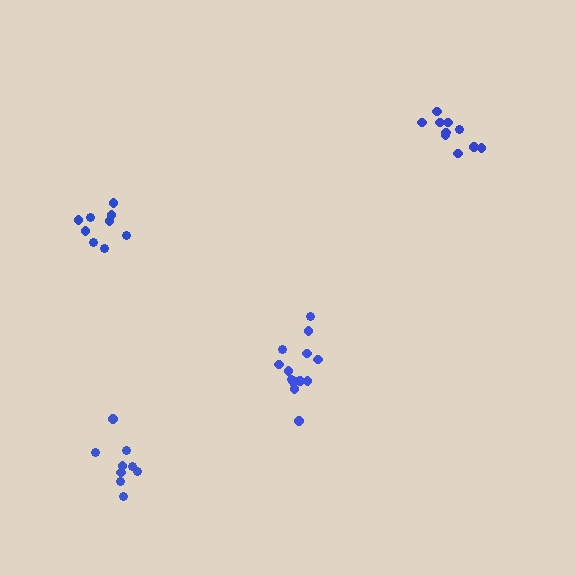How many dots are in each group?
Group 1: 14 dots, Group 2: 10 dots, Group 3: 9 dots, Group 4: 9 dots (42 total).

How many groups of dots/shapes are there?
There are 4 groups.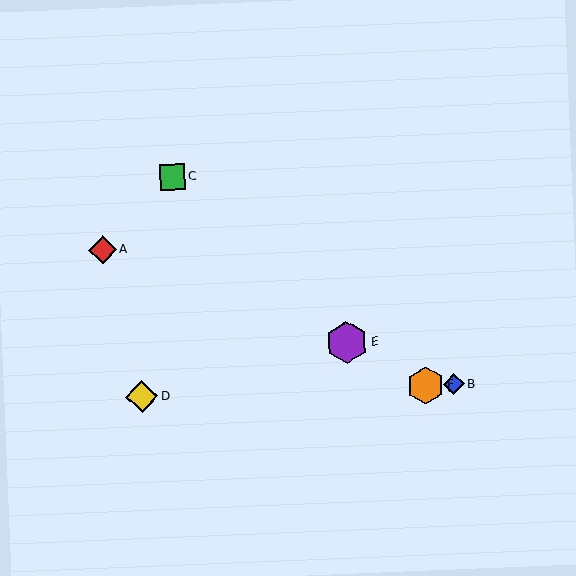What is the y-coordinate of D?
Object D is at y≈397.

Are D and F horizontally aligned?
Yes, both are at y≈397.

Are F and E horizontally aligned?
No, F is at y≈385 and E is at y≈342.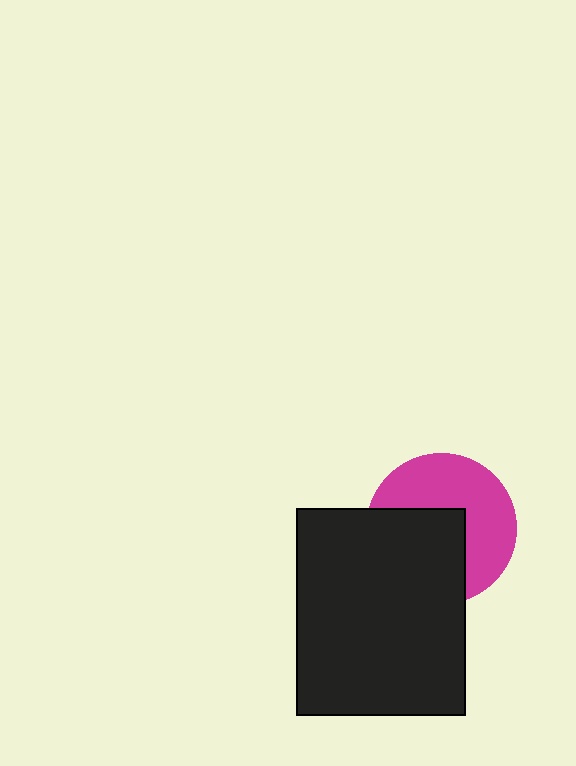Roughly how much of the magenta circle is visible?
About half of it is visible (roughly 53%).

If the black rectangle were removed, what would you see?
You would see the complete magenta circle.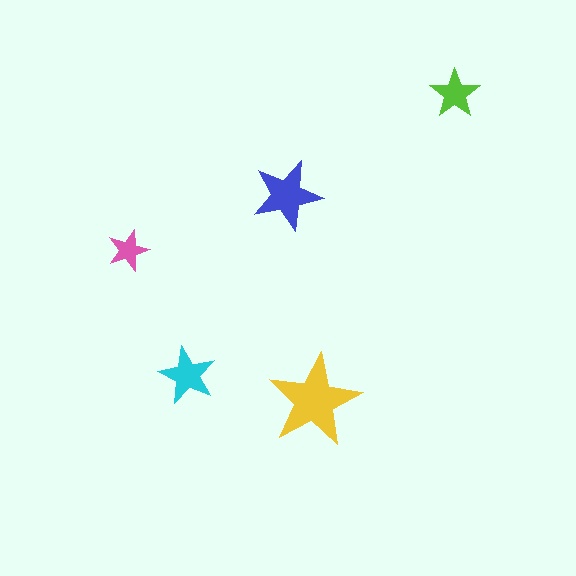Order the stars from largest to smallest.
the yellow one, the blue one, the cyan one, the lime one, the pink one.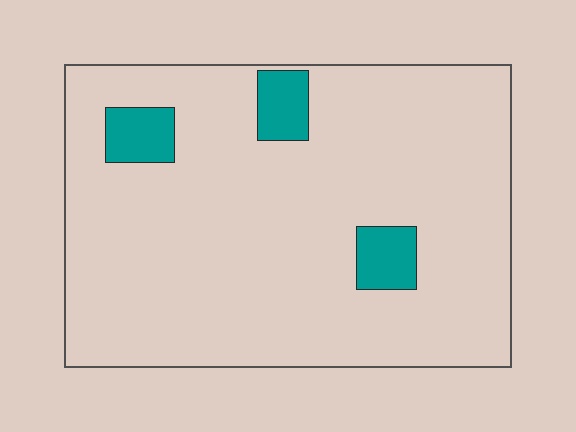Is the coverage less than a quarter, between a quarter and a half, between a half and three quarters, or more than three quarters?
Less than a quarter.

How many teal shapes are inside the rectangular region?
3.